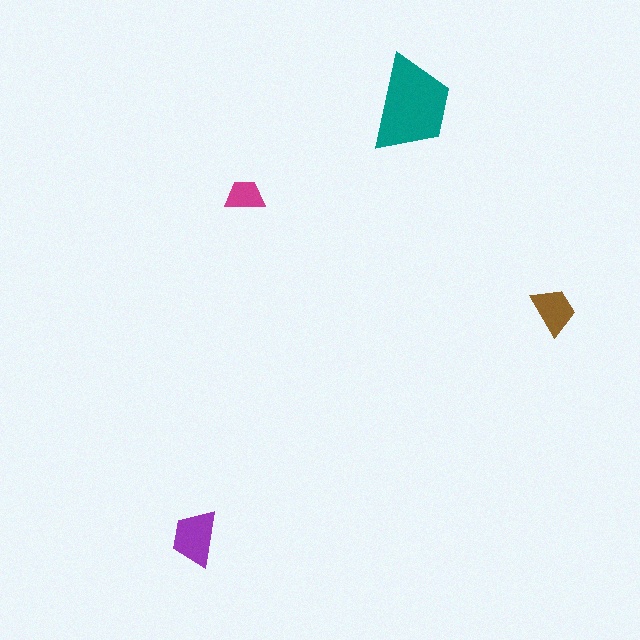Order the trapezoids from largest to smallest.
the teal one, the purple one, the brown one, the magenta one.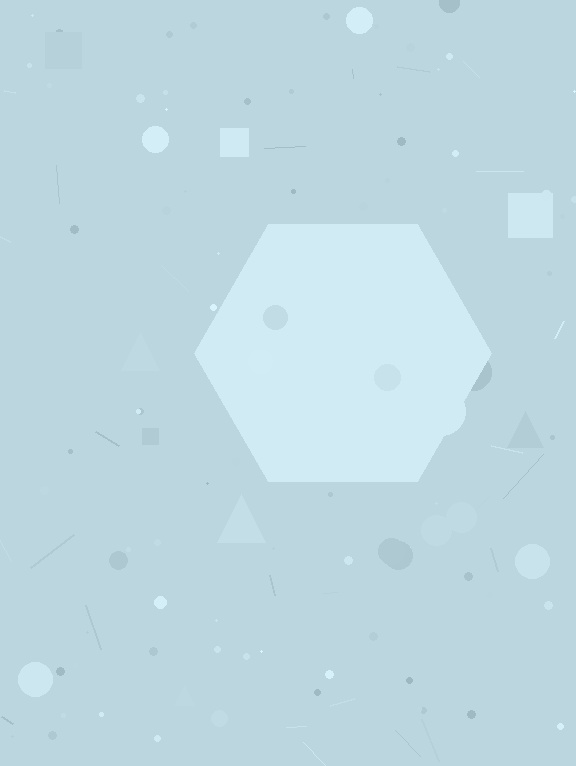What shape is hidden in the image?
A hexagon is hidden in the image.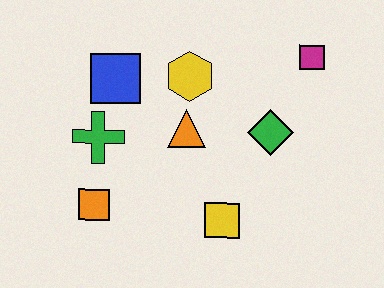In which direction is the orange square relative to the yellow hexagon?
The orange square is below the yellow hexagon.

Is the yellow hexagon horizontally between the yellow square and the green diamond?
No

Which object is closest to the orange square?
The green cross is closest to the orange square.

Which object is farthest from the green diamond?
The orange square is farthest from the green diamond.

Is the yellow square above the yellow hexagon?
No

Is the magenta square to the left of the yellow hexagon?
No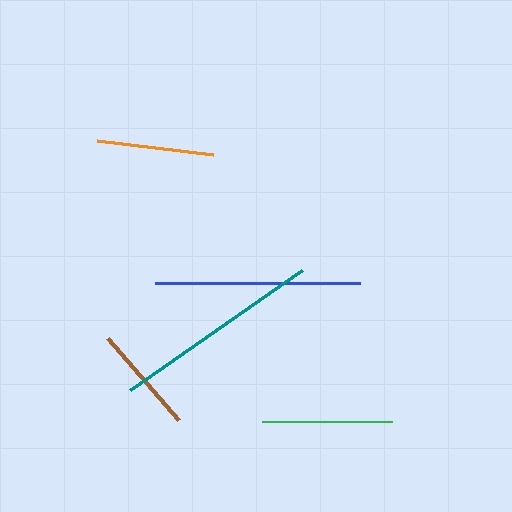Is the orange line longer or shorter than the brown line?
The orange line is longer than the brown line.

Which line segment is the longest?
The teal line is the longest at approximately 210 pixels.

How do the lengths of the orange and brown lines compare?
The orange and brown lines are approximately the same length.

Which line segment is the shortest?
The brown line is the shortest at approximately 108 pixels.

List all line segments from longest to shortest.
From longest to shortest: teal, blue, green, orange, brown.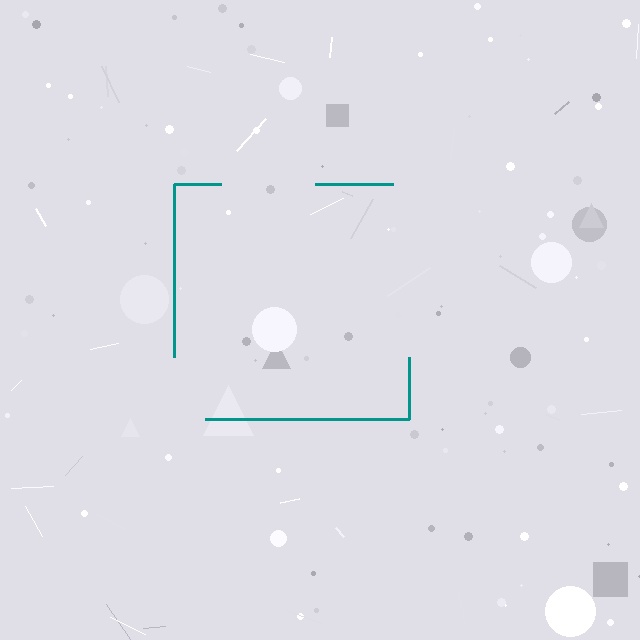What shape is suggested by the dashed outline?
The dashed outline suggests a square.